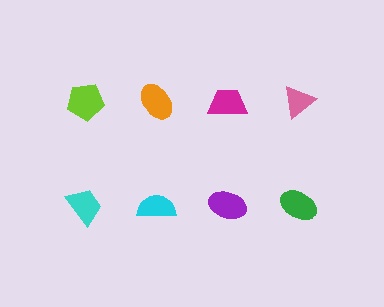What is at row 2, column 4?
A green ellipse.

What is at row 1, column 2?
An orange ellipse.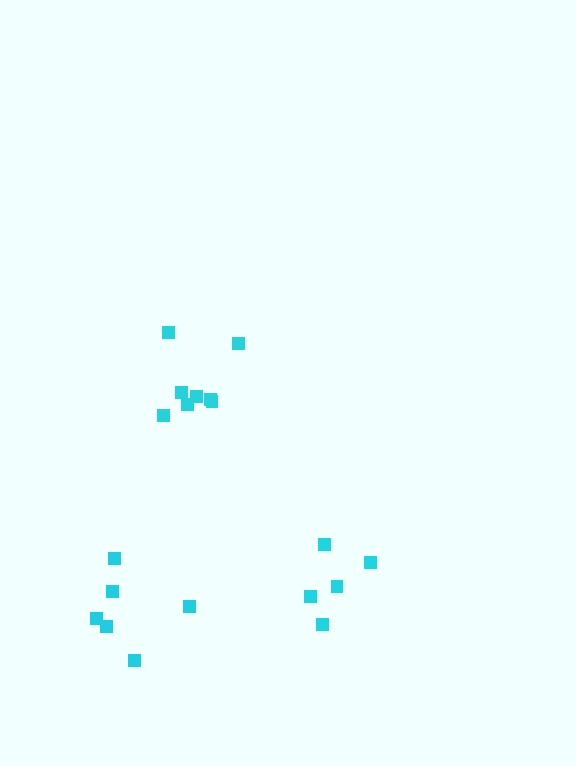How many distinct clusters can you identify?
There are 3 distinct clusters.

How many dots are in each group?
Group 1: 8 dots, Group 2: 6 dots, Group 3: 5 dots (19 total).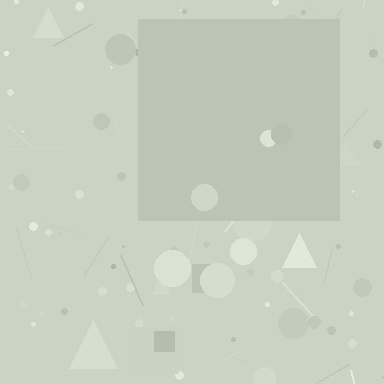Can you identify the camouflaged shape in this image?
The camouflaged shape is a square.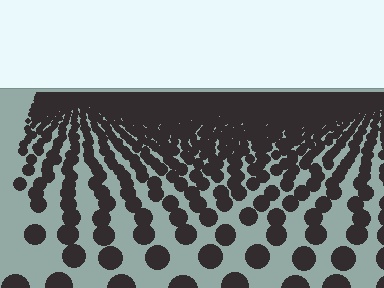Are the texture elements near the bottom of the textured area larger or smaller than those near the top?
Larger. Near the bottom, elements are closer to the viewer and appear at a bigger on-screen size.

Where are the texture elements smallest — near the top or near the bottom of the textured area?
Near the top.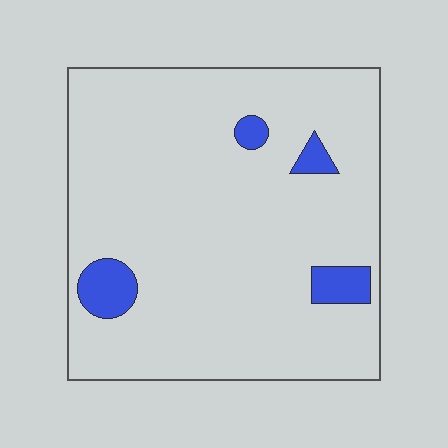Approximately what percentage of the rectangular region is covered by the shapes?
Approximately 5%.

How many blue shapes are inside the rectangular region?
4.